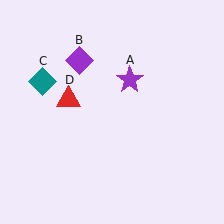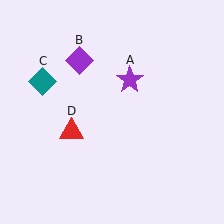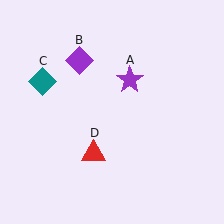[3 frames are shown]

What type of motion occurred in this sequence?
The red triangle (object D) rotated counterclockwise around the center of the scene.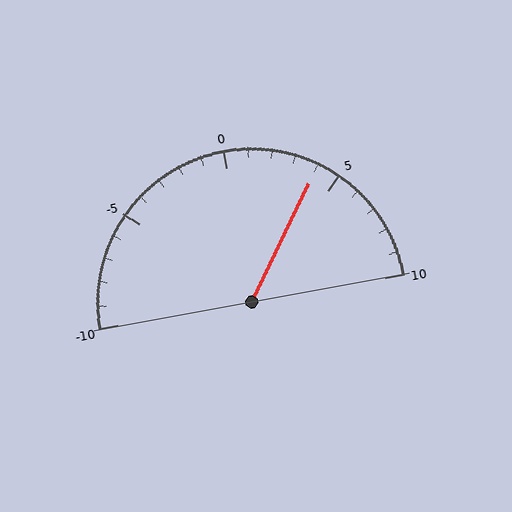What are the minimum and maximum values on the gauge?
The gauge ranges from -10 to 10.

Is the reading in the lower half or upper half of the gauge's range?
The reading is in the upper half of the range (-10 to 10).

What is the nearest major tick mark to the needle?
The nearest major tick mark is 5.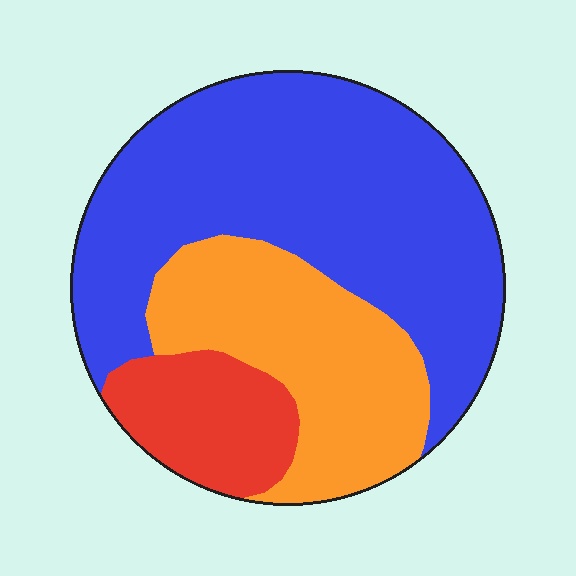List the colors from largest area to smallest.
From largest to smallest: blue, orange, red.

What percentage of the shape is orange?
Orange takes up about one quarter (1/4) of the shape.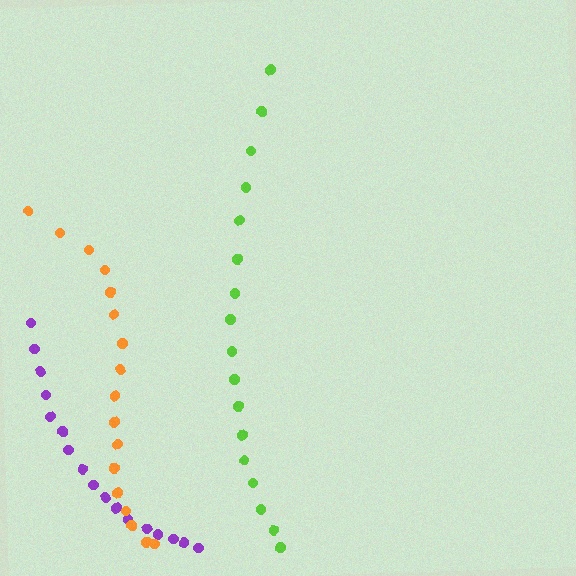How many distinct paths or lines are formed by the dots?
There are 3 distinct paths.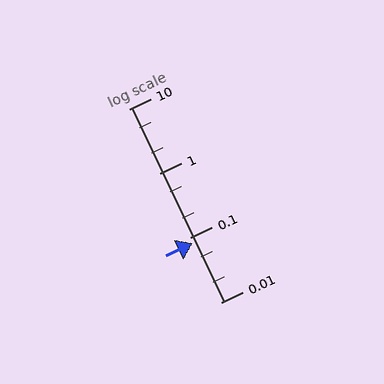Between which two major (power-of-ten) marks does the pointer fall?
The pointer is between 0.01 and 0.1.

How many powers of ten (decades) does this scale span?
The scale spans 3 decades, from 0.01 to 10.